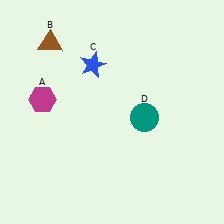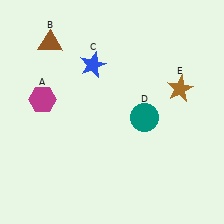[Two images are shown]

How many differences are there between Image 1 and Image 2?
There is 1 difference between the two images.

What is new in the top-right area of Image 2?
A brown star (E) was added in the top-right area of Image 2.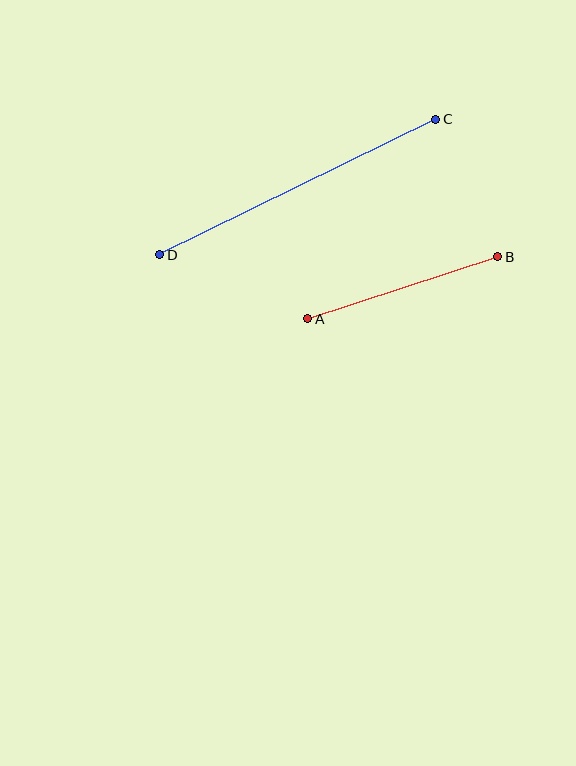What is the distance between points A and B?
The distance is approximately 200 pixels.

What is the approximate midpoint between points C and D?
The midpoint is at approximately (298, 187) pixels.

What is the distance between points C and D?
The distance is approximately 307 pixels.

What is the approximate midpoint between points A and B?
The midpoint is at approximately (403, 288) pixels.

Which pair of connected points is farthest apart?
Points C and D are farthest apart.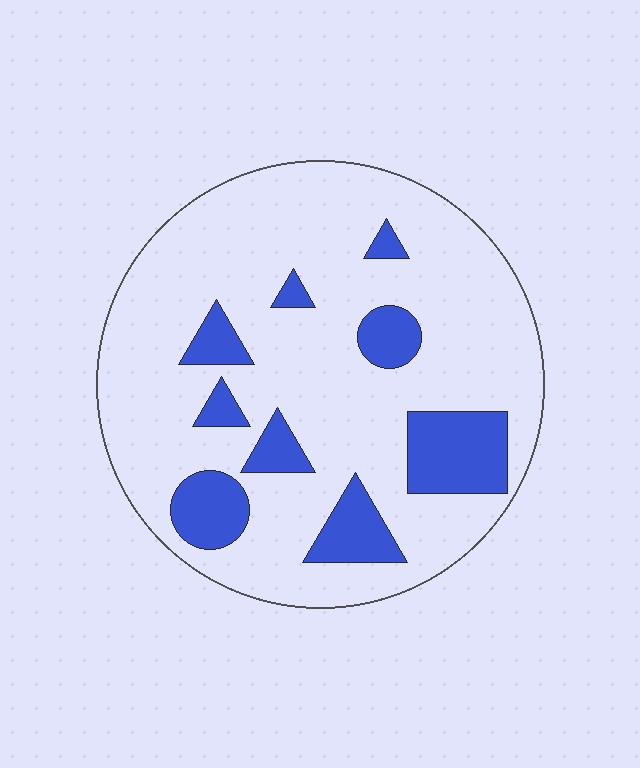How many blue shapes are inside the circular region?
9.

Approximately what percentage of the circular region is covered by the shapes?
Approximately 20%.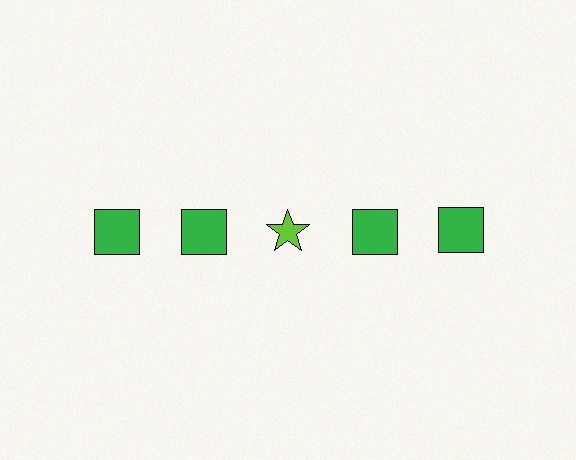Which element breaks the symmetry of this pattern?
The lime star in the top row, center column breaks the symmetry. All other shapes are green squares.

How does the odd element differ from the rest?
It differs in both color (lime instead of green) and shape (star instead of square).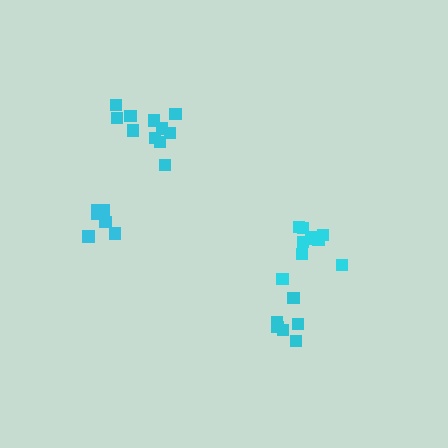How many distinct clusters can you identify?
There are 4 distinct clusters.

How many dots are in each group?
Group 1: 11 dots, Group 2: 10 dots, Group 3: 6 dots, Group 4: 6 dots (33 total).